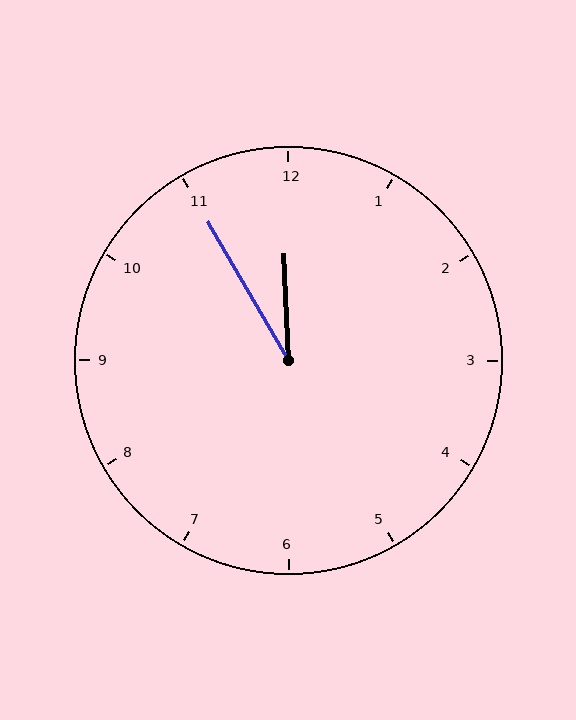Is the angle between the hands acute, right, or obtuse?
It is acute.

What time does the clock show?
11:55.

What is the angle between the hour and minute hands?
Approximately 28 degrees.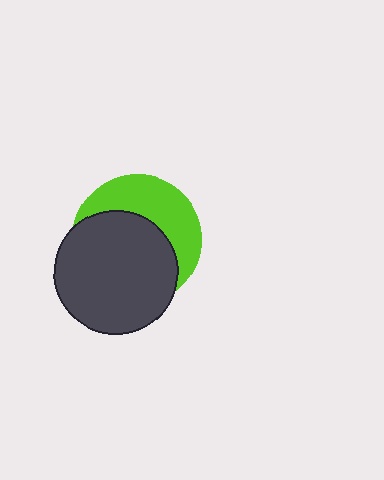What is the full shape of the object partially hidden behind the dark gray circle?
The partially hidden object is a lime circle.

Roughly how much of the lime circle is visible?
A small part of it is visible (roughly 41%).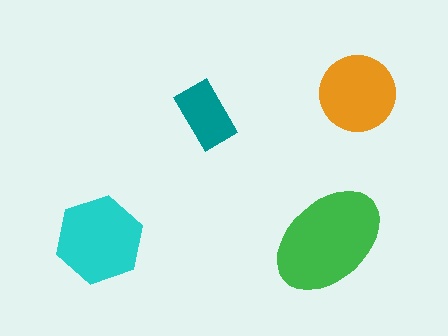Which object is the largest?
The green ellipse.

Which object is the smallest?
The teal rectangle.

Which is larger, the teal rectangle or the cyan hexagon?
The cyan hexagon.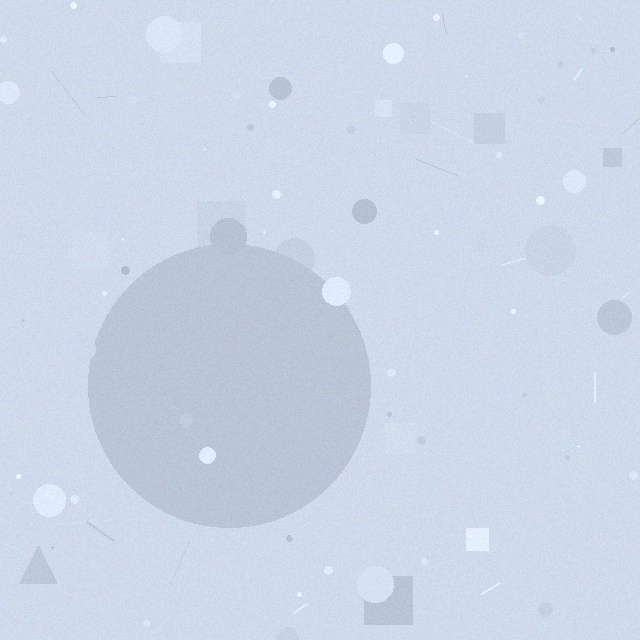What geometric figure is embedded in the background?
A circle is embedded in the background.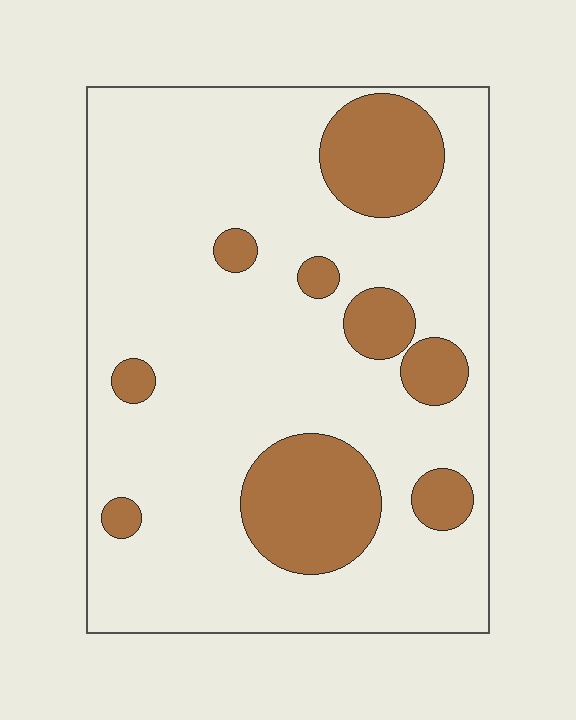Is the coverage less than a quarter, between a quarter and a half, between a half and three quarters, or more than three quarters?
Less than a quarter.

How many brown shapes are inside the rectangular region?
9.